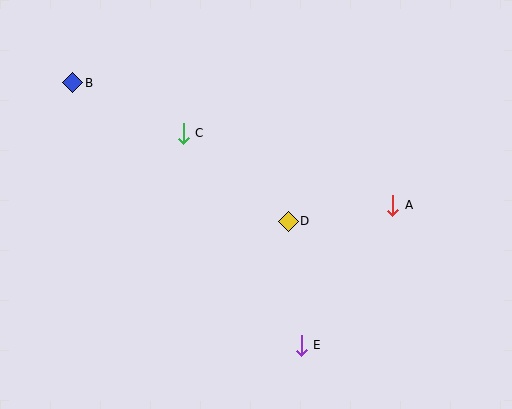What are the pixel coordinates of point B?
Point B is at (73, 83).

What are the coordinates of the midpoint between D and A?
The midpoint between D and A is at (340, 213).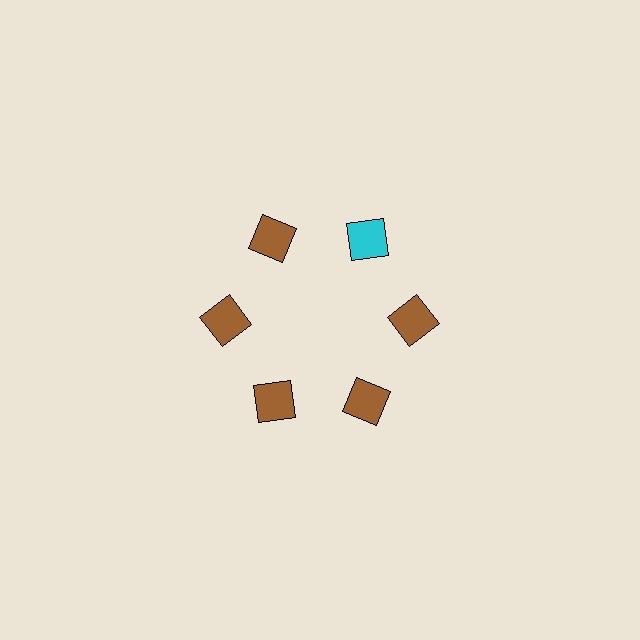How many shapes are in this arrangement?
There are 6 shapes arranged in a ring pattern.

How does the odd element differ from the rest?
It has a different color: cyan instead of brown.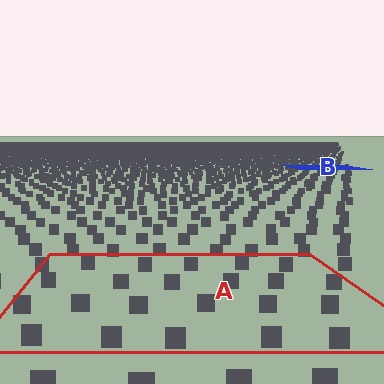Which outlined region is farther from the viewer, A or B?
Region B is farther from the viewer — the texture elements inside it appear smaller and more densely packed.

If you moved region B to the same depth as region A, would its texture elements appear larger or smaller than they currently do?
They would appear larger. At a closer depth, the same texture elements are projected at a bigger on-screen size.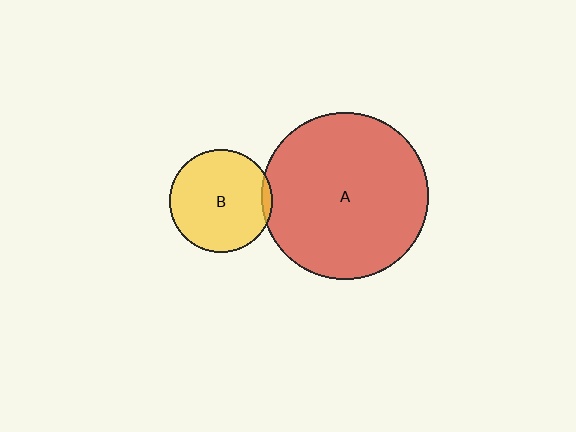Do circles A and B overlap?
Yes.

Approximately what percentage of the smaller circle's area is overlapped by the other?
Approximately 5%.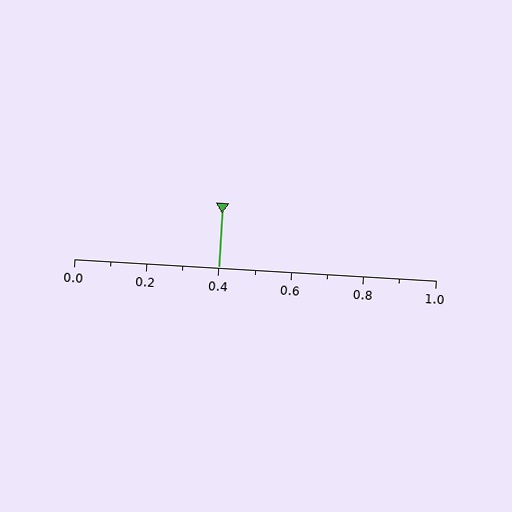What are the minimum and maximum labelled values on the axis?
The axis runs from 0.0 to 1.0.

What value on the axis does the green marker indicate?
The marker indicates approximately 0.4.